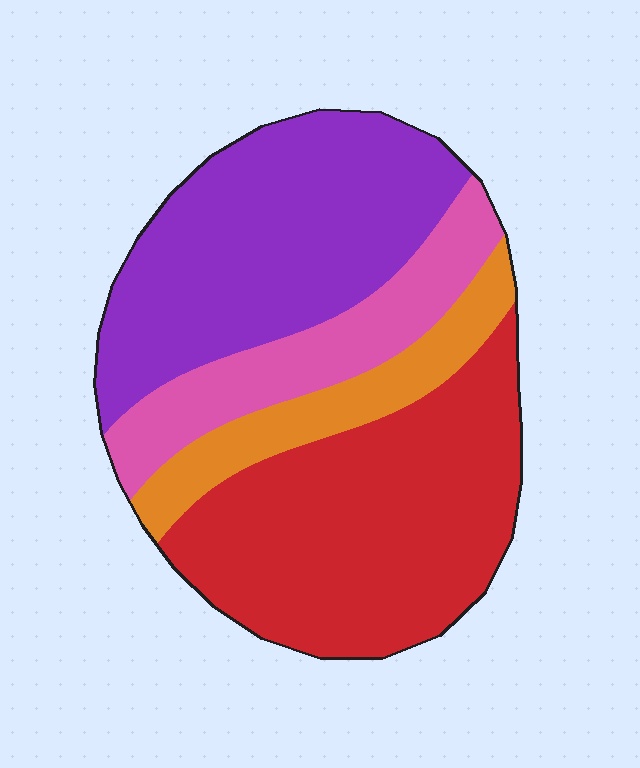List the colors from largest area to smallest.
From largest to smallest: red, purple, pink, orange.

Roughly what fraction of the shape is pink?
Pink covers roughly 15% of the shape.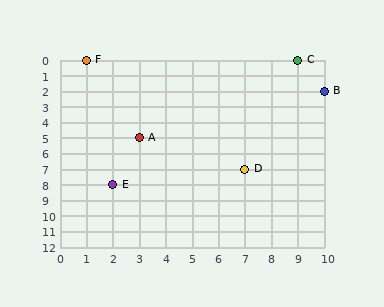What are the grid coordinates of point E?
Point E is at grid coordinates (2, 8).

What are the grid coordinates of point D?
Point D is at grid coordinates (7, 7).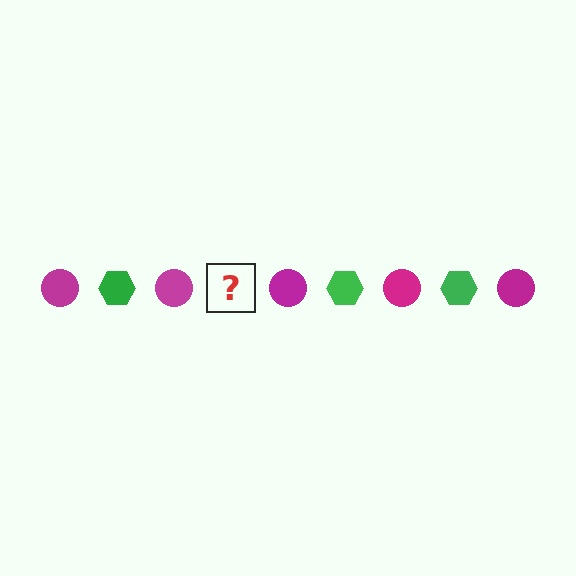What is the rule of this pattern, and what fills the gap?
The rule is that the pattern alternates between magenta circle and green hexagon. The gap should be filled with a green hexagon.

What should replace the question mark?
The question mark should be replaced with a green hexagon.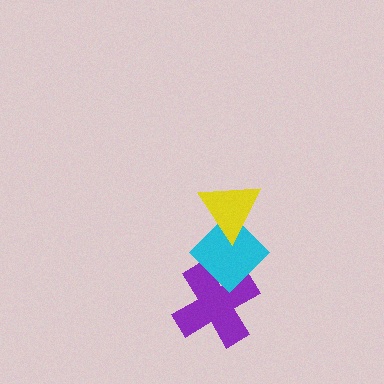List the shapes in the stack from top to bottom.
From top to bottom: the yellow triangle, the cyan diamond, the purple cross.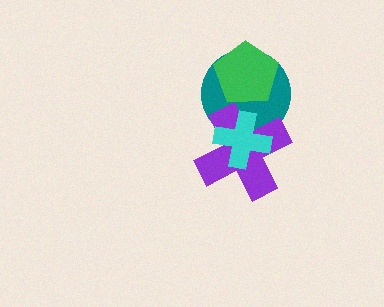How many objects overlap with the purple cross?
2 objects overlap with the purple cross.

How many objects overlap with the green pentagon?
1 object overlaps with the green pentagon.